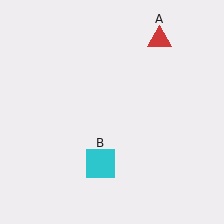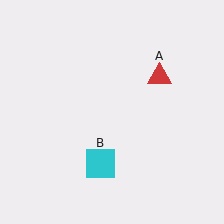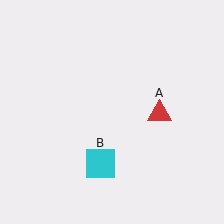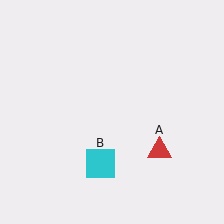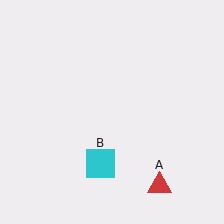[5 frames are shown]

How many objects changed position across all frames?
1 object changed position: red triangle (object A).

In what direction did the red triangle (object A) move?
The red triangle (object A) moved down.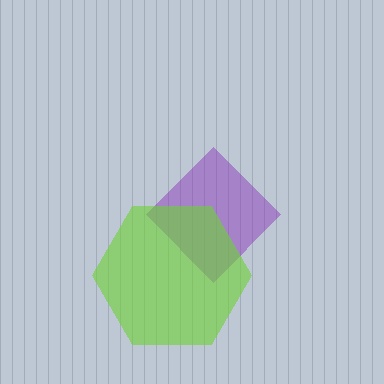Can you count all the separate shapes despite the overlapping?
Yes, there are 2 separate shapes.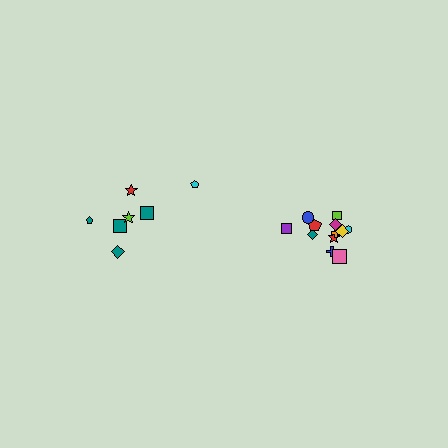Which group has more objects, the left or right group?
The right group.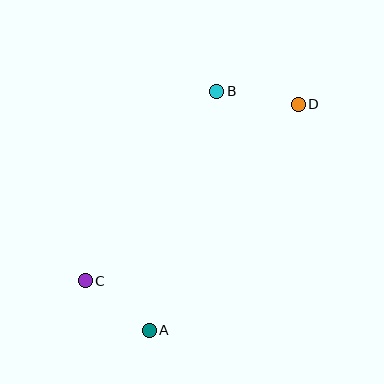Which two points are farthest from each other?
Points C and D are farthest from each other.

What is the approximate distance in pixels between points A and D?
The distance between A and D is approximately 271 pixels.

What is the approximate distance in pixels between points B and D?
The distance between B and D is approximately 83 pixels.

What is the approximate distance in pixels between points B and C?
The distance between B and C is approximately 231 pixels.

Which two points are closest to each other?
Points A and C are closest to each other.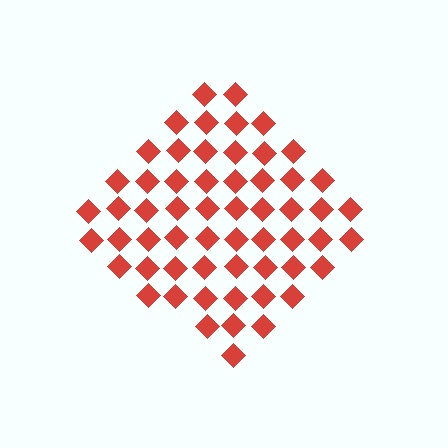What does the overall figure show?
The overall figure shows a diamond.